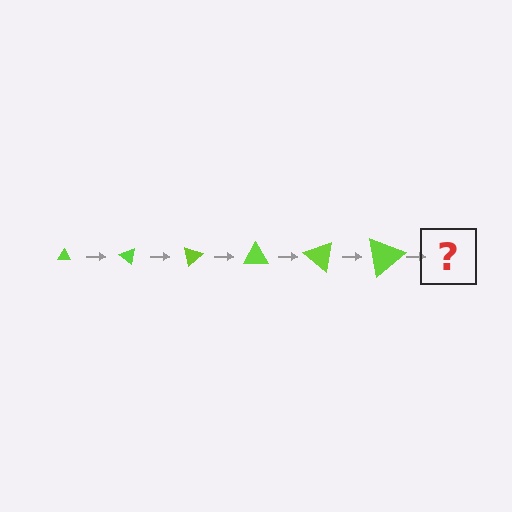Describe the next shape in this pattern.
It should be a triangle, larger than the previous one and rotated 240 degrees from the start.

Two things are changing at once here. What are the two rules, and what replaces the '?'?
The two rules are that the triangle grows larger each step and it rotates 40 degrees each step. The '?' should be a triangle, larger than the previous one and rotated 240 degrees from the start.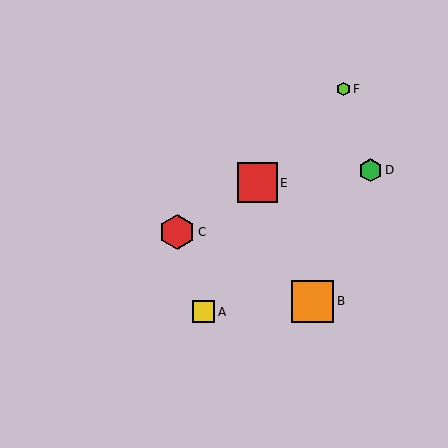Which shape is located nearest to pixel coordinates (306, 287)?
The orange square (labeled B) at (313, 301) is nearest to that location.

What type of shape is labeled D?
Shape D is a green hexagon.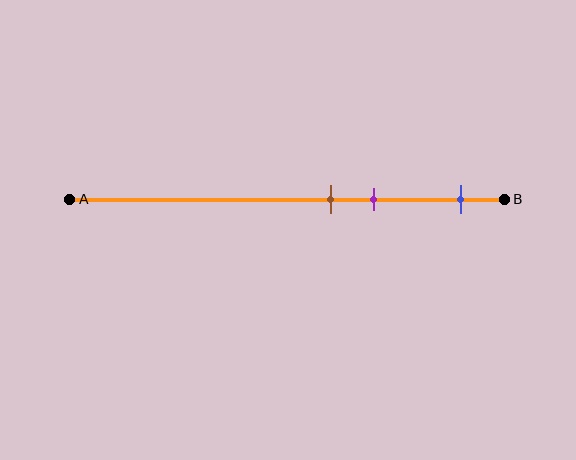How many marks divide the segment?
There are 3 marks dividing the segment.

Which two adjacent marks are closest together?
The brown and purple marks are the closest adjacent pair.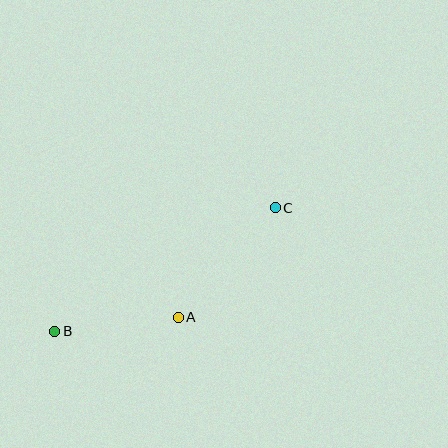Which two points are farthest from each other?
Points B and C are farthest from each other.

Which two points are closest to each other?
Points A and B are closest to each other.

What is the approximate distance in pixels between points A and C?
The distance between A and C is approximately 146 pixels.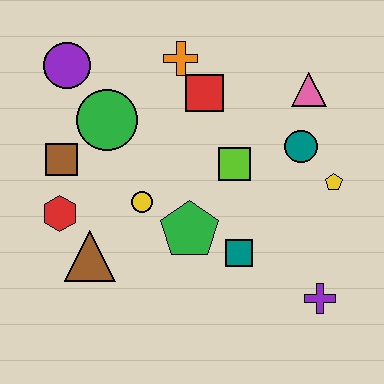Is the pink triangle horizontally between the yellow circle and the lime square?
No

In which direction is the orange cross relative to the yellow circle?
The orange cross is above the yellow circle.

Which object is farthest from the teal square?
The purple circle is farthest from the teal square.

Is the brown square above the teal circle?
No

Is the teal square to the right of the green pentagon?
Yes